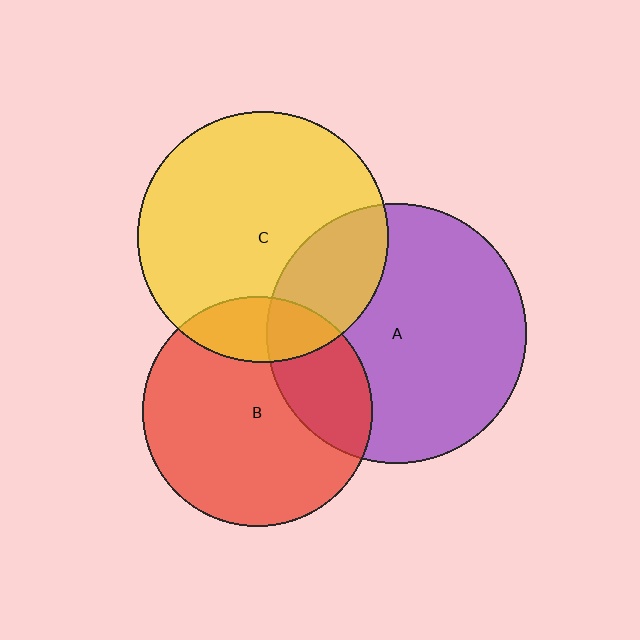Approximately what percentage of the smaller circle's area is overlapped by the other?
Approximately 20%.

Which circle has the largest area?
Circle A (purple).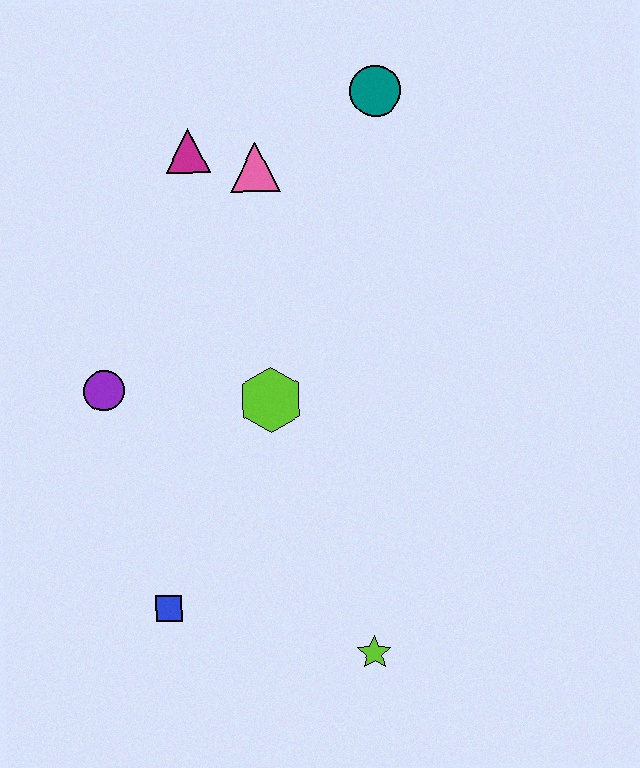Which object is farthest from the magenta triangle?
The lime star is farthest from the magenta triangle.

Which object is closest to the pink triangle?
The magenta triangle is closest to the pink triangle.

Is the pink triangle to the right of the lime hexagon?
No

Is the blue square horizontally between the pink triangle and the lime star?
No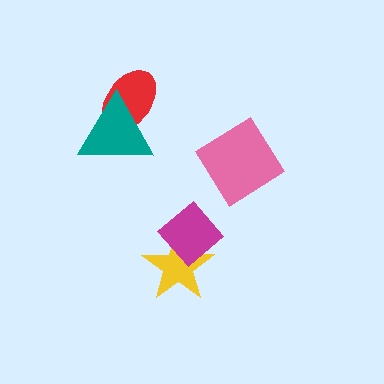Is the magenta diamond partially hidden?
No, no other shape covers it.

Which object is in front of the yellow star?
The magenta diamond is in front of the yellow star.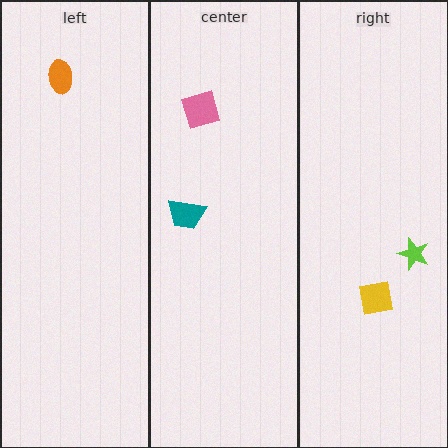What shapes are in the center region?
The teal trapezoid, the pink square.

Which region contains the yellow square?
The right region.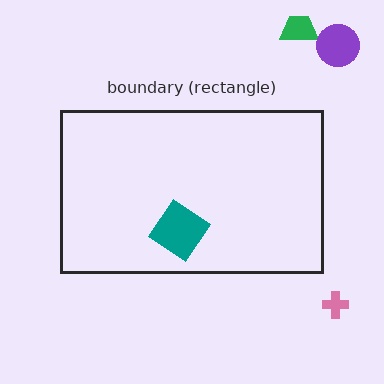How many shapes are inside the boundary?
1 inside, 3 outside.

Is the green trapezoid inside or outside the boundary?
Outside.